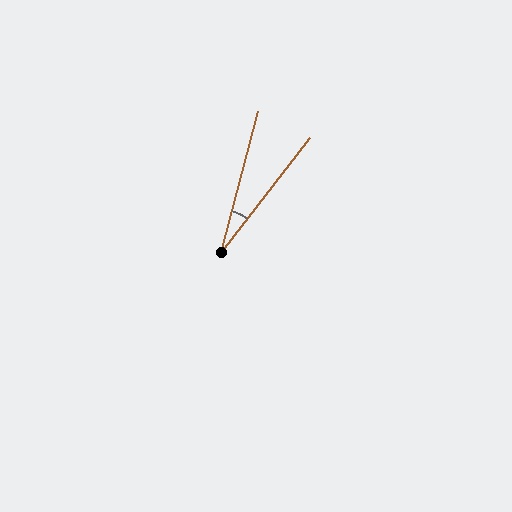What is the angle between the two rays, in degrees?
Approximately 23 degrees.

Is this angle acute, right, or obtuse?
It is acute.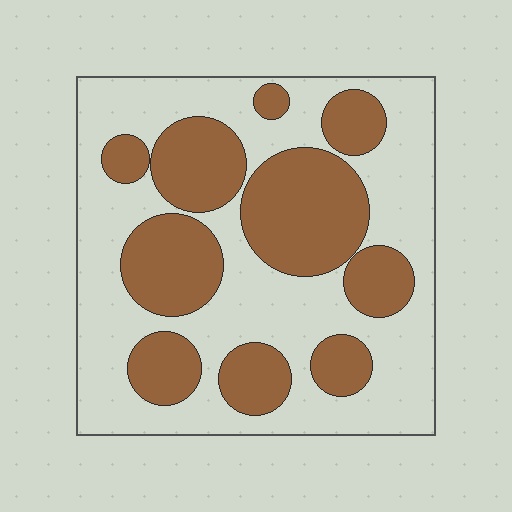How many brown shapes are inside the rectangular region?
10.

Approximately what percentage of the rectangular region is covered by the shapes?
Approximately 40%.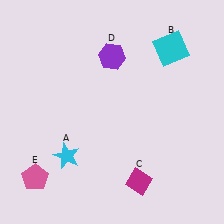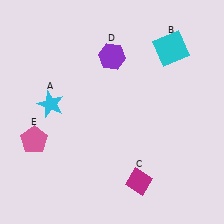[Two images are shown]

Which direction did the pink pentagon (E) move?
The pink pentagon (E) moved up.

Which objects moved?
The objects that moved are: the cyan star (A), the pink pentagon (E).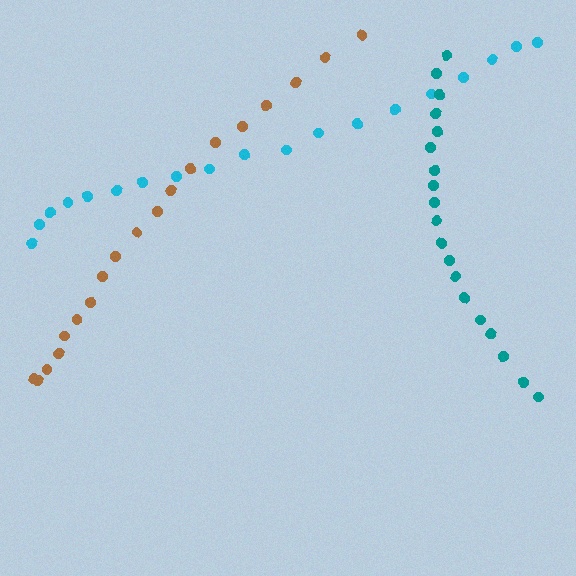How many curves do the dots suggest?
There are 3 distinct paths.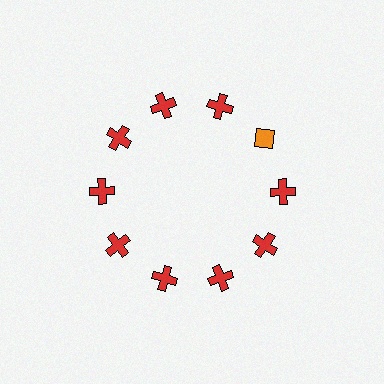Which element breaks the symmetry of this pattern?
The orange diamond at roughly the 2 o'clock position breaks the symmetry. All other shapes are red crosses.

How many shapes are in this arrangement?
There are 10 shapes arranged in a ring pattern.